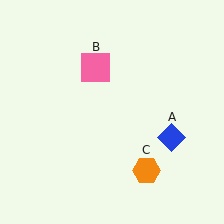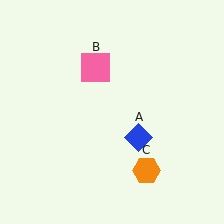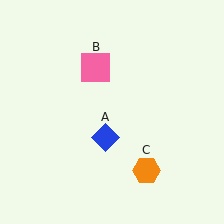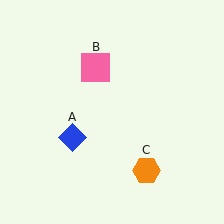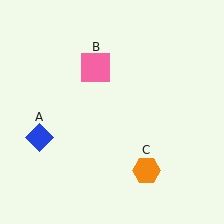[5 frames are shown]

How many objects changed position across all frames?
1 object changed position: blue diamond (object A).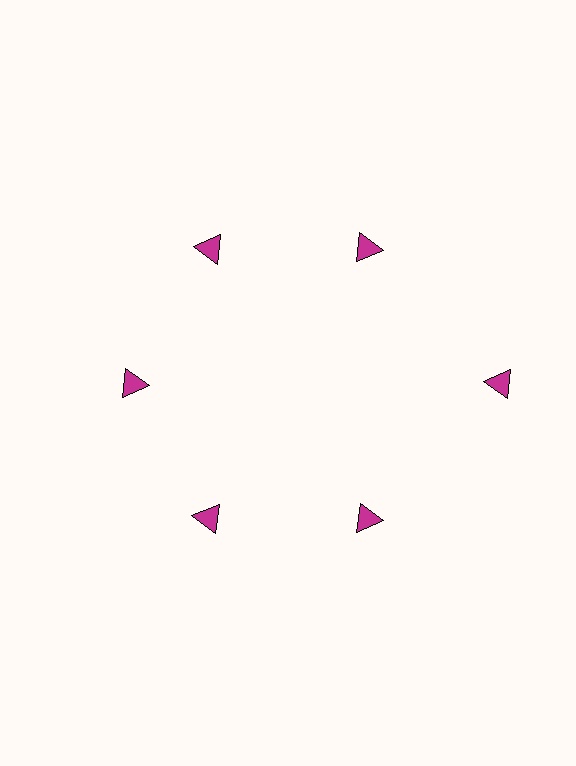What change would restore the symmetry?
The symmetry would be restored by moving it inward, back onto the ring so that all 6 triangles sit at equal angles and equal distance from the center.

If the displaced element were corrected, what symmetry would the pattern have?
It would have 6-fold rotational symmetry — the pattern would map onto itself every 60 degrees.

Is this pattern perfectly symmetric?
No. The 6 magenta triangles are arranged in a ring, but one element near the 3 o'clock position is pushed outward from the center, breaking the 6-fold rotational symmetry.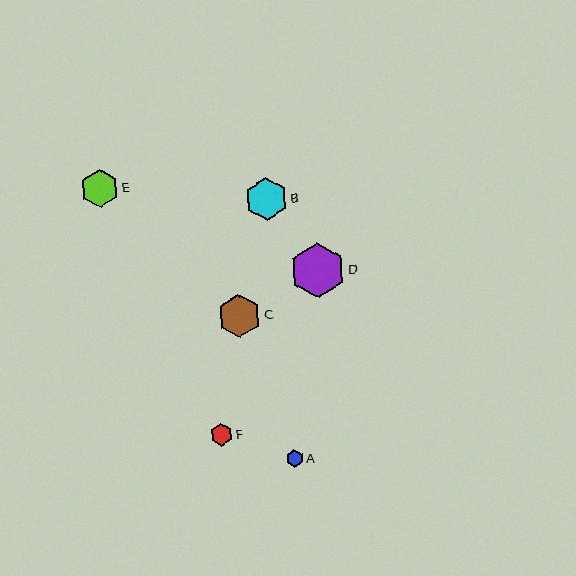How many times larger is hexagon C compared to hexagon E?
Hexagon C is approximately 1.1 times the size of hexagon E.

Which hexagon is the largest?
Hexagon D is the largest with a size of approximately 55 pixels.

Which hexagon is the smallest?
Hexagon A is the smallest with a size of approximately 17 pixels.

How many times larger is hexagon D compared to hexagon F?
Hexagon D is approximately 2.5 times the size of hexagon F.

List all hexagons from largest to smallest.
From largest to smallest: D, C, B, E, F, A.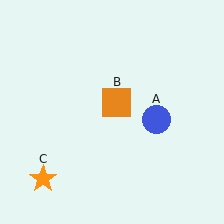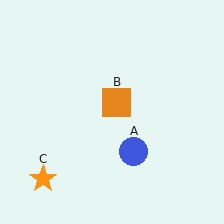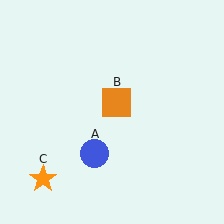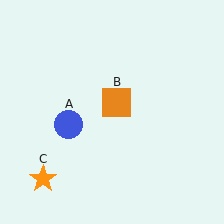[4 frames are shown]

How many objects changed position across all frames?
1 object changed position: blue circle (object A).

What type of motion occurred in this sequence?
The blue circle (object A) rotated clockwise around the center of the scene.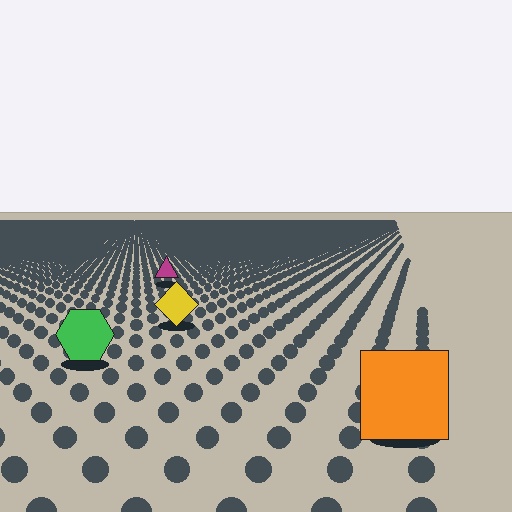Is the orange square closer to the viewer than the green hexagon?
Yes. The orange square is closer — you can tell from the texture gradient: the ground texture is coarser near it.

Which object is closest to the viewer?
The orange square is closest. The texture marks near it are larger and more spread out.